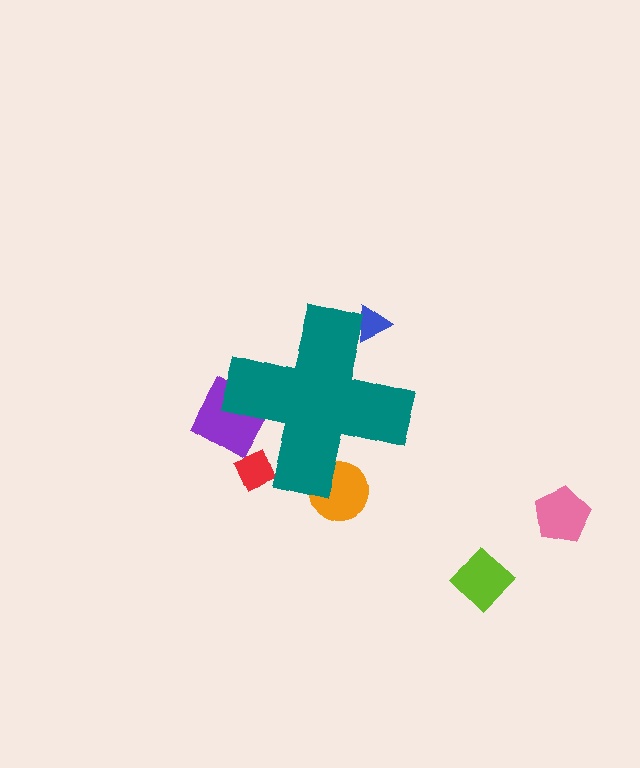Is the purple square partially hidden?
Yes, the purple square is partially hidden behind the teal cross.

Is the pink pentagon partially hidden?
No, the pink pentagon is fully visible.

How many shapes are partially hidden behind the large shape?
4 shapes are partially hidden.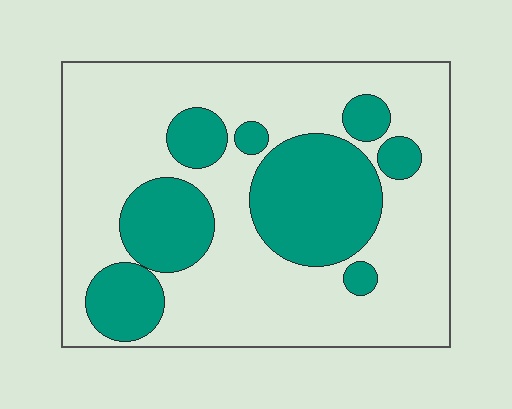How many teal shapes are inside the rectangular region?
8.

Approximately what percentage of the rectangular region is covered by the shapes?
Approximately 30%.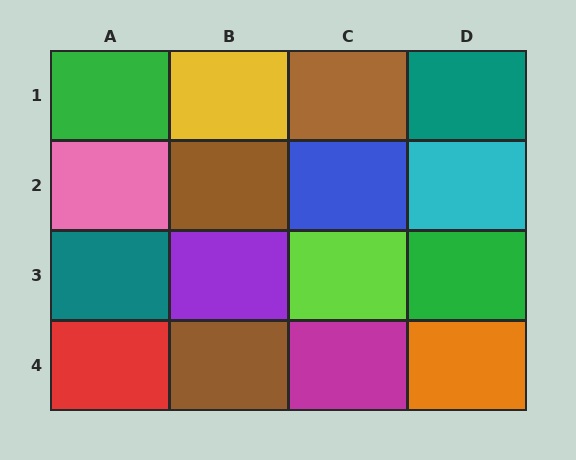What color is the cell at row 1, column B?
Yellow.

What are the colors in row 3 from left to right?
Teal, purple, lime, green.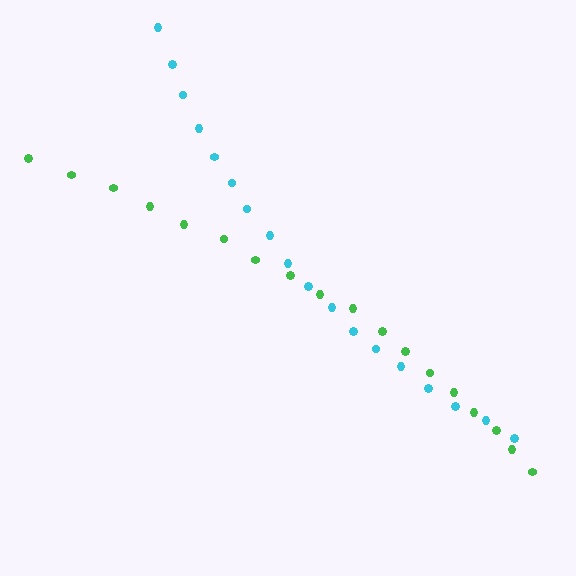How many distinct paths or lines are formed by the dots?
There are 2 distinct paths.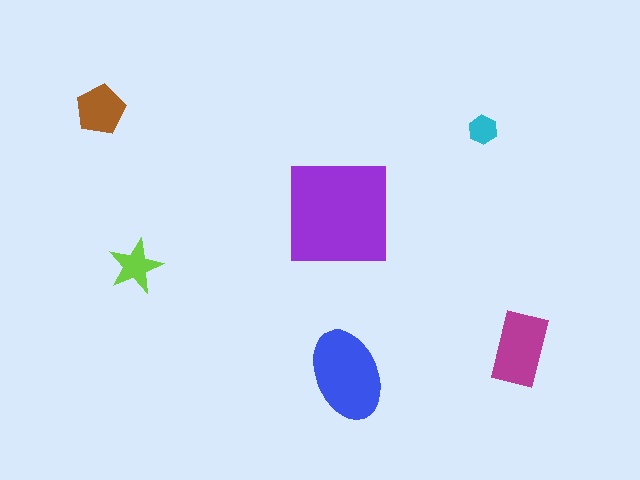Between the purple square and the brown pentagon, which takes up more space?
The purple square.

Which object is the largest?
The purple square.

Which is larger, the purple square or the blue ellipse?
The purple square.